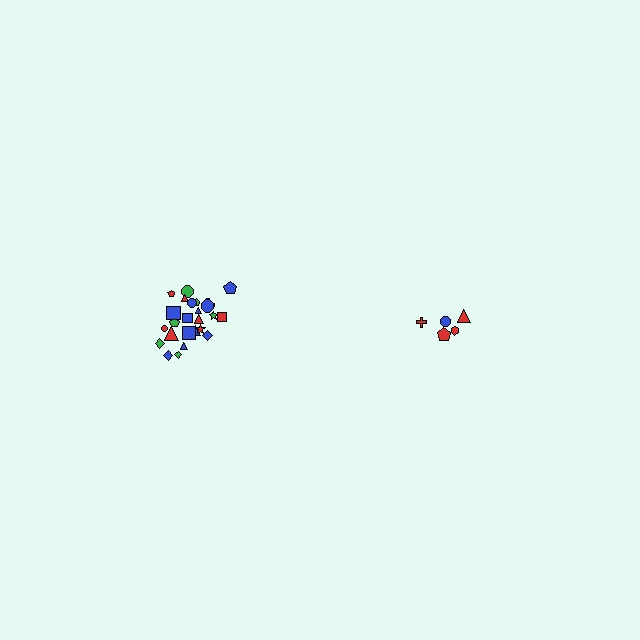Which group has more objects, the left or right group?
The left group.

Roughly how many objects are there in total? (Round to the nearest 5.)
Roughly 30 objects in total.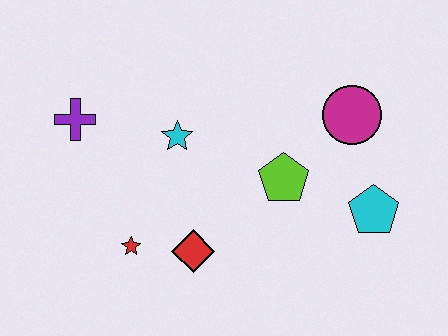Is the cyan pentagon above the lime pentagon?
No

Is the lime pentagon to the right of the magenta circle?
No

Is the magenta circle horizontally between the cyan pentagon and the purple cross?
Yes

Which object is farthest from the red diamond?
The magenta circle is farthest from the red diamond.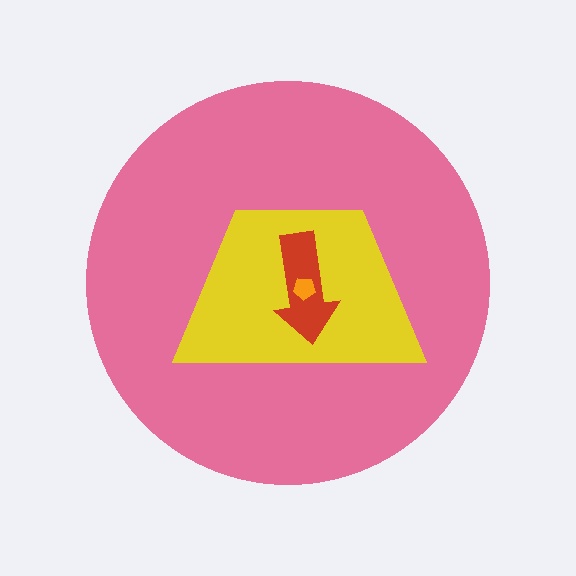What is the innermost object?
The orange pentagon.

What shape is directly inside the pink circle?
The yellow trapezoid.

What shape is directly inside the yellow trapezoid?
The red arrow.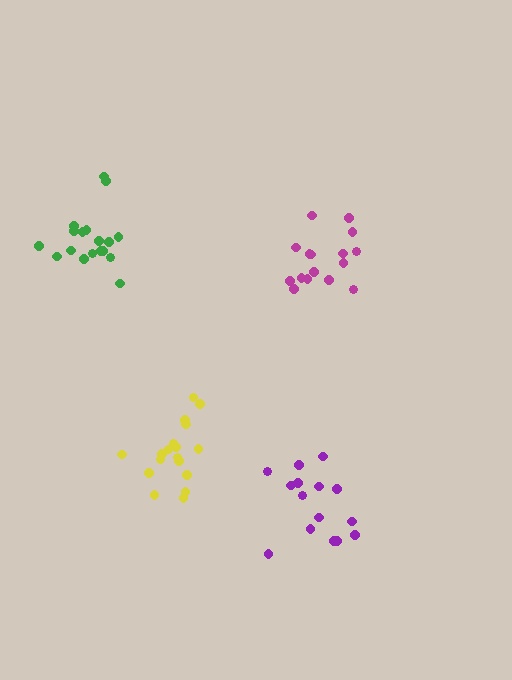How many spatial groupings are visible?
There are 4 spatial groupings.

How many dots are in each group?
Group 1: 18 dots, Group 2: 18 dots, Group 3: 15 dots, Group 4: 16 dots (67 total).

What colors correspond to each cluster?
The clusters are colored: green, yellow, purple, magenta.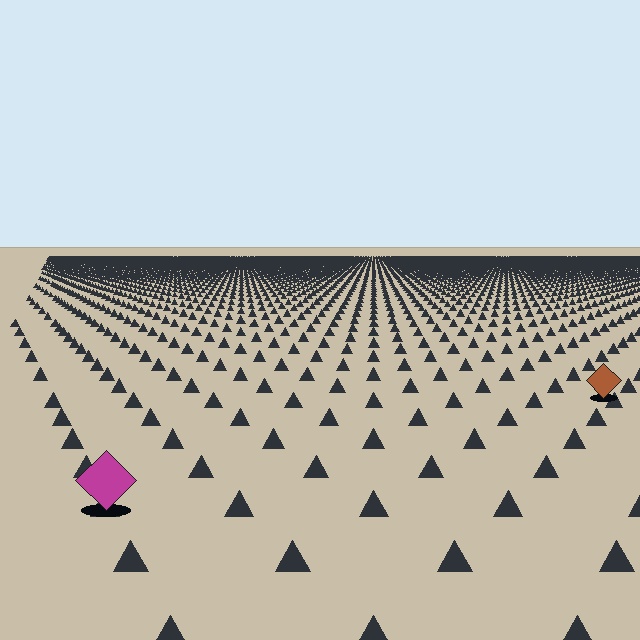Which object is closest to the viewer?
The magenta diamond is closest. The texture marks near it are larger and more spread out.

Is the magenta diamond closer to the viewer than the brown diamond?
Yes. The magenta diamond is closer — you can tell from the texture gradient: the ground texture is coarser near it.